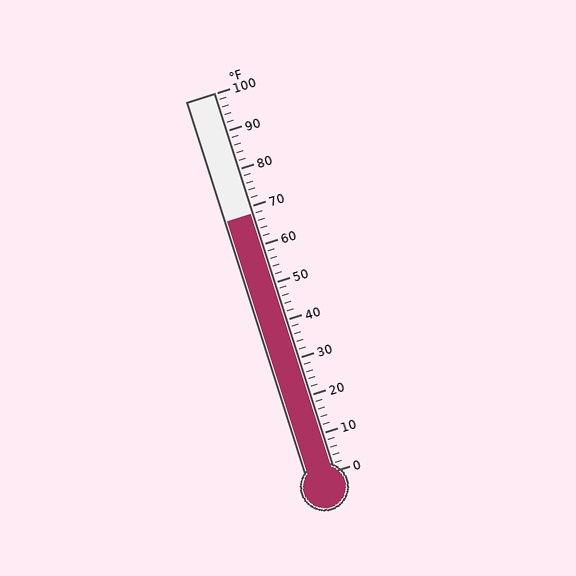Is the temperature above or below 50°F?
The temperature is above 50°F.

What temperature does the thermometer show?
The thermometer shows approximately 68°F.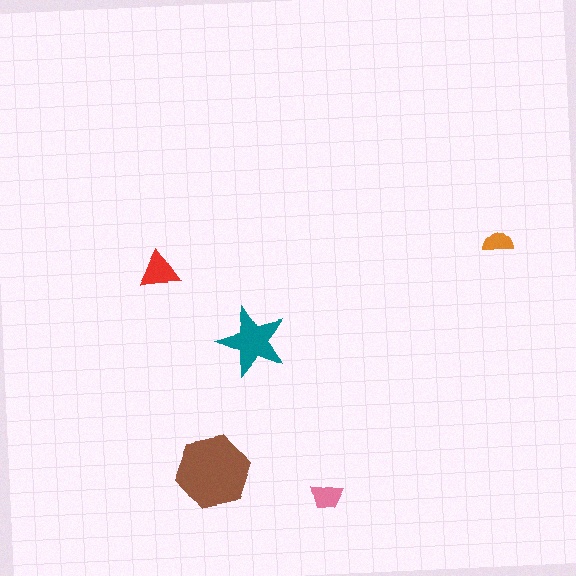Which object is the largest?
The brown hexagon.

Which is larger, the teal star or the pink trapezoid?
The teal star.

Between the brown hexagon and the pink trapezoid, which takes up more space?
The brown hexagon.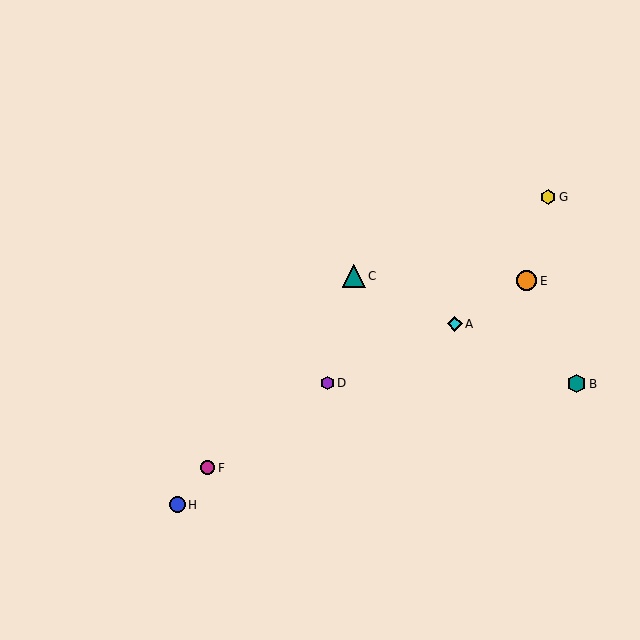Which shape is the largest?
The teal triangle (labeled C) is the largest.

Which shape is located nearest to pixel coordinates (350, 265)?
The teal triangle (labeled C) at (354, 276) is nearest to that location.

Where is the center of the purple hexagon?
The center of the purple hexagon is at (328, 383).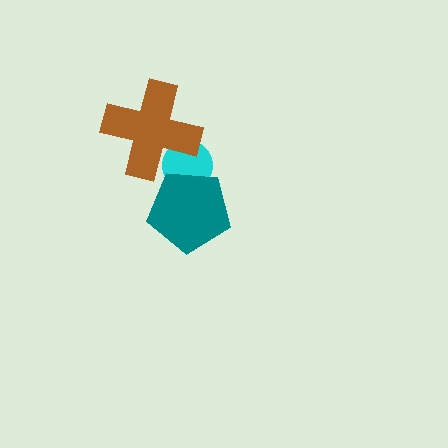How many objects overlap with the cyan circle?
2 objects overlap with the cyan circle.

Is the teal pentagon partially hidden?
No, no other shape covers it.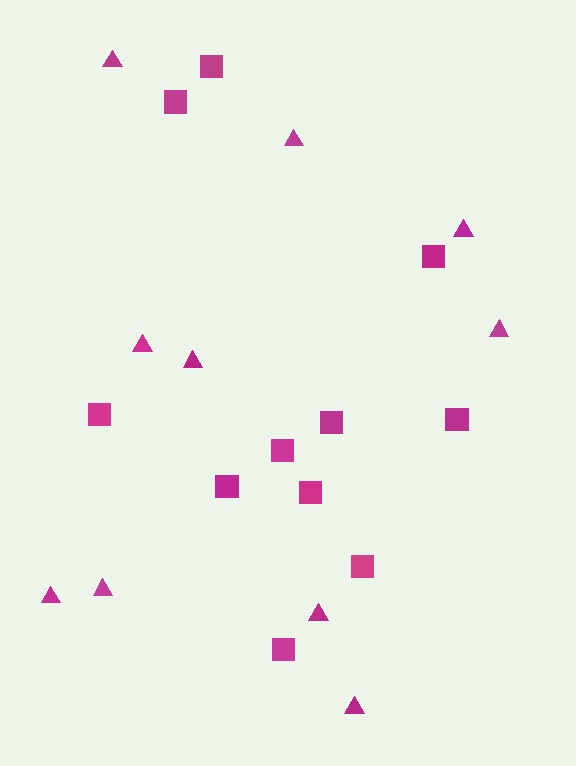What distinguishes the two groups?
There are 2 groups: one group of squares (11) and one group of triangles (10).